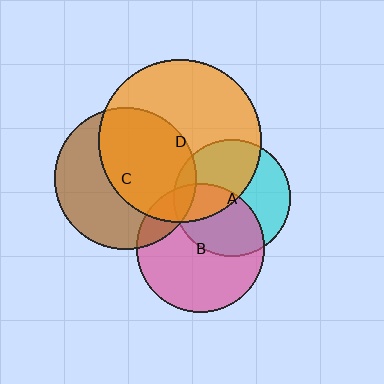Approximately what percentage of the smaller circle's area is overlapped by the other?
Approximately 10%.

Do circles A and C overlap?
Yes.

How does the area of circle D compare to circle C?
Approximately 1.3 times.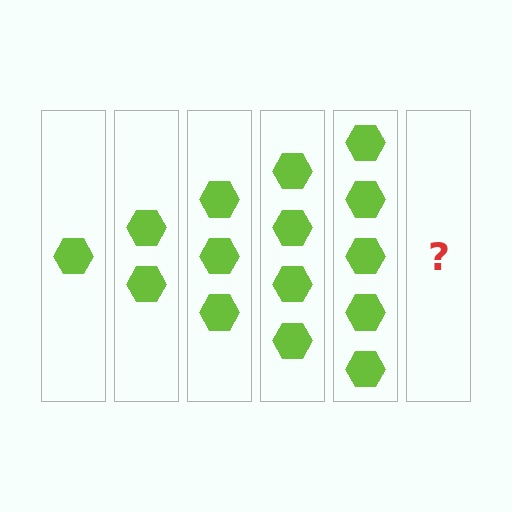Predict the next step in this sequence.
The next step is 6 hexagons.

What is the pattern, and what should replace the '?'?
The pattern is that each step adds one more hexagon. The '?' should be 6 hexagons.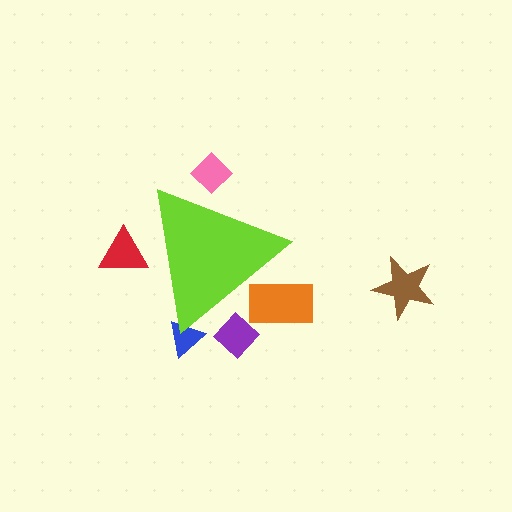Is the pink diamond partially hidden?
Yes, the pink diamond is partially hidden behind the lime triangle.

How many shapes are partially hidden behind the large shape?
5 shapes are partially hidden.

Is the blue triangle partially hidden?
Yes, the blue triangle is partially hidden behind the lime triangle.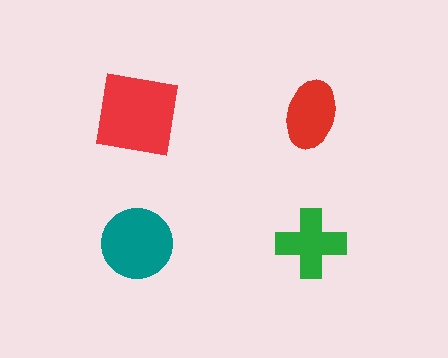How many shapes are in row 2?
2 shapes.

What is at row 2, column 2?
A green cross.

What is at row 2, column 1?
A teal circle.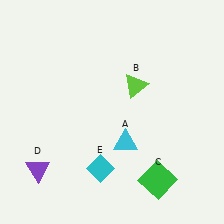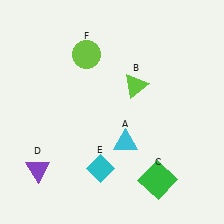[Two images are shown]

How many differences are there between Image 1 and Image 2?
There is 1 difference between the two images.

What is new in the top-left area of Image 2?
A lime circle (F) was added in the top-left area of Image 2.